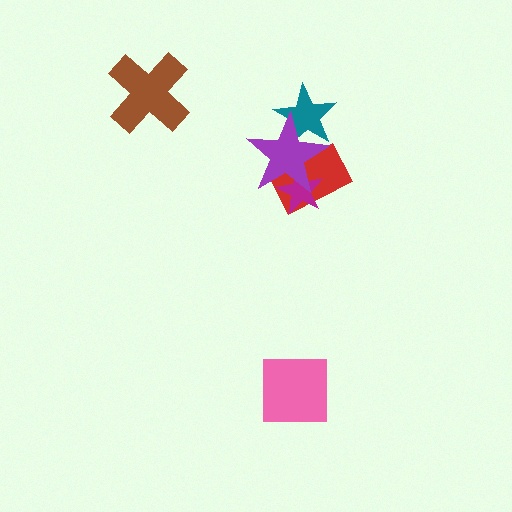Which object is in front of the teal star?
The purple star is in front of the teal star.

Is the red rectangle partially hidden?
Yes, it is partially covered by another shape.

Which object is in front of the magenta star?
The purple star is in front of the magenta star.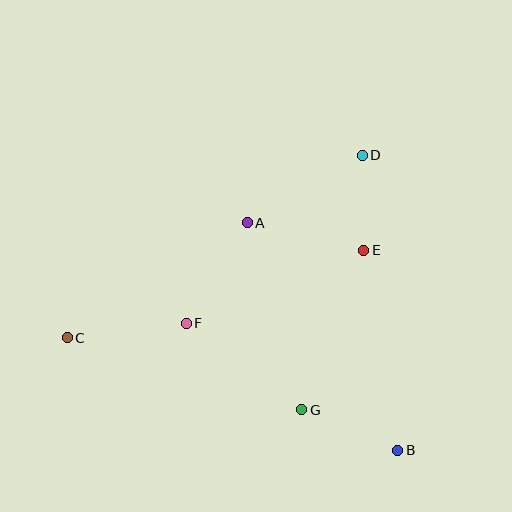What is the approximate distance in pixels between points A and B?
The distance between A and B is approximately 273 pixels.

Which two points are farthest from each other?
Points B and C are farthest from each other.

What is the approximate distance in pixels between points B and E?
The distance between B and E is approximately 203 pixels.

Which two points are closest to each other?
Points D and E are closest to each other.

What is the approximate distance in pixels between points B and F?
The distance between B and F is approximately 246 pixels.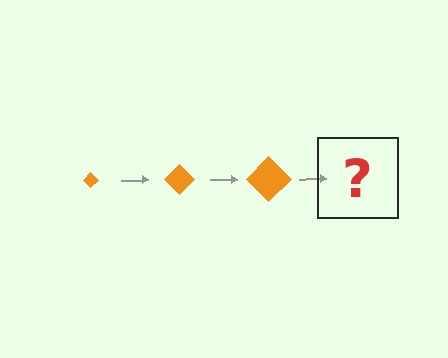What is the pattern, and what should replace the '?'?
The pattern is that the diamond gets progressively larger each step. The '?' should be an orange diamond, larger than the previous one.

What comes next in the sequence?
The next element should be an orange diamond, larger than the previous one.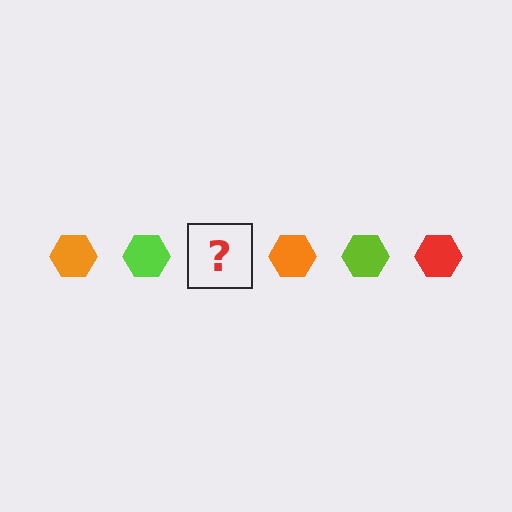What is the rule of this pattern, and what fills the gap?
The rule is that the pattern cycles through orange, lime, red hexagons. The gap should be filled with a red hexagon.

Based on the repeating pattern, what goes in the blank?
The blank should be a red hexagon.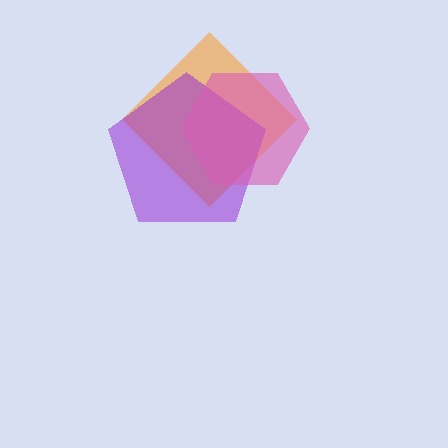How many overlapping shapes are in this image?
There are 3 overlapping shapes in the image.